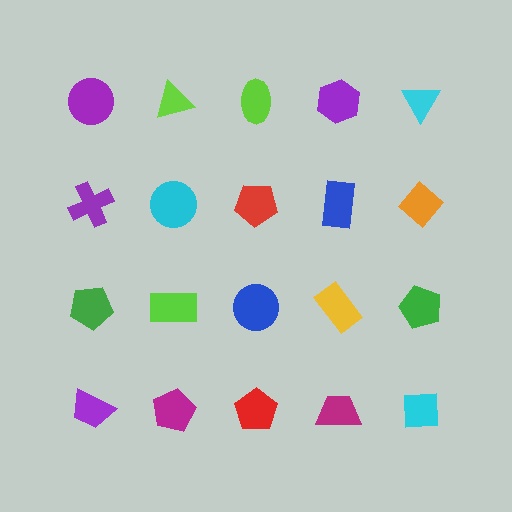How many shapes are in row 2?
5 shapes.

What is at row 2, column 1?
A purple cross.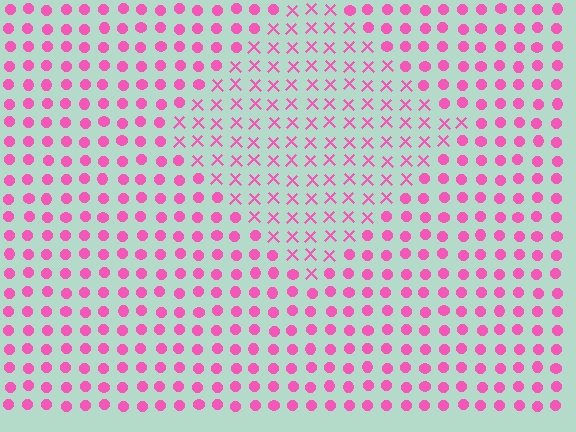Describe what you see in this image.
The image is filled with small pink elements arranged in a uniform grid. A diamond-shaped region contains X marks, while the surrounding area contains circles. The boundary is defined purely by the change in element shape.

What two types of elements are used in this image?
The image uses X marks inside the diamond region and circles outside it.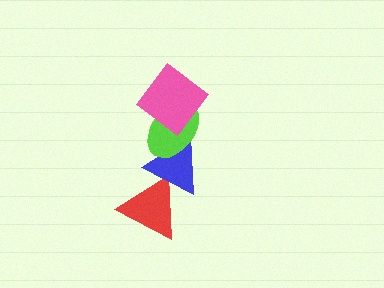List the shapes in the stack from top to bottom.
From top to bottom: the pink diamond, the lime ellipse, the blue triangle, the red triangle.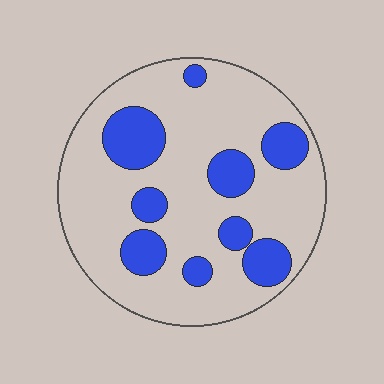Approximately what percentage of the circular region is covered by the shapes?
Approximately 25%.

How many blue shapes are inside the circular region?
9.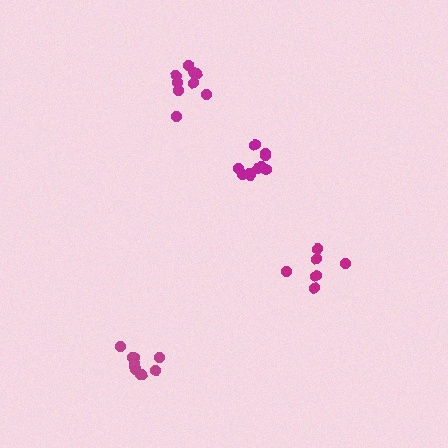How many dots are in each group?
Group 1: 9 dots, Group 2: 6 dots, Group 3: 10 dots, Group 4: 10 dots (35 total).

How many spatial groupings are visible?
There are 4 spatial groupings.